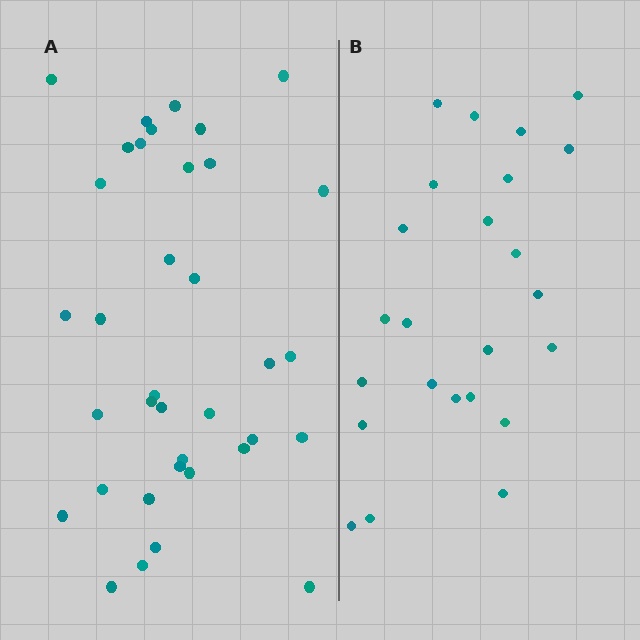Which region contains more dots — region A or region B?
Region A (the left region) has more dots.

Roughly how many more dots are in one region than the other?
Region A has roughly 12 or so more dots than region B.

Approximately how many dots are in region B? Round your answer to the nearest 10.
About 20 dots. (The exact count is 24, which rounds to 20.)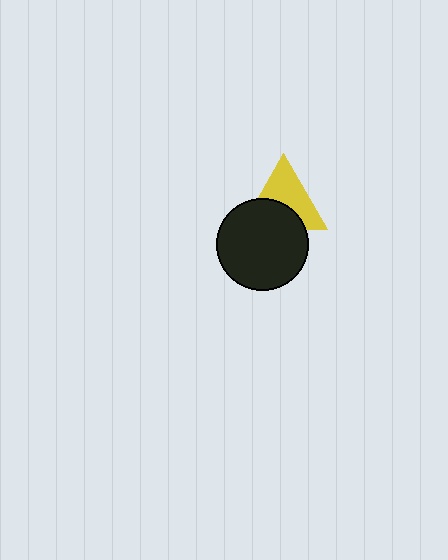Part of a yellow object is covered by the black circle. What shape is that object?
It is a triangle.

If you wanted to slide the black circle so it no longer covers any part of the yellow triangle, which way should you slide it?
Slide it down — that is the most direct way to separate the two shapes.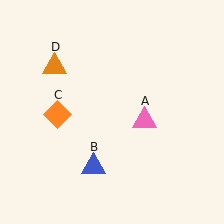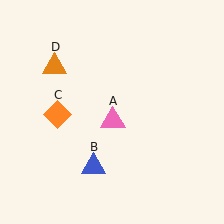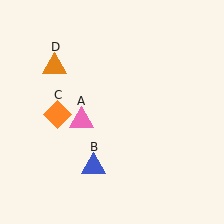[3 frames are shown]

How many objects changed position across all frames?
1 object changed position: pink triangle (object A).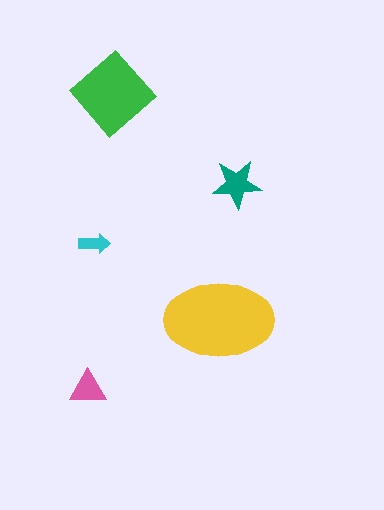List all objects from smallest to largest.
The cyan arrow, the pink triangle, the teal star, the green diamond, the yellow ellipse.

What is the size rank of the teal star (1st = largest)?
3rd.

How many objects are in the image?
There are 5 objects in the image.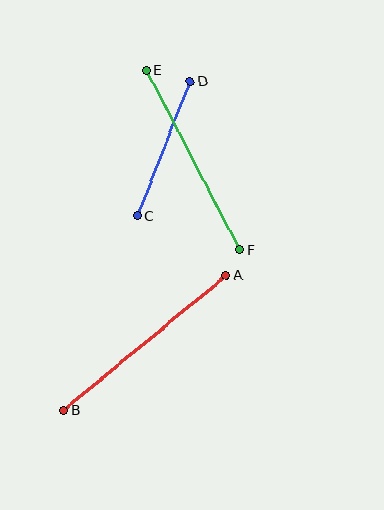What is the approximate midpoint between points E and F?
The midpoint is at approximately (193, 160) pixels.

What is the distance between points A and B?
The distance is approximately 211 pixels.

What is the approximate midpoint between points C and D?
The midpoint is at approximately (164, 149) pixels.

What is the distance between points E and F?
The distance is approximately 202 pixels.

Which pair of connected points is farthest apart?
Points A and B are farthest apart.